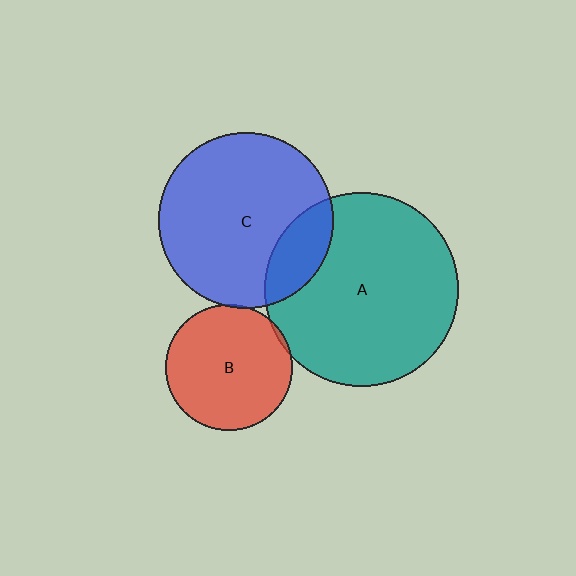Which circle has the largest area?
Circle A (teal).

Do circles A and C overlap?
Yes.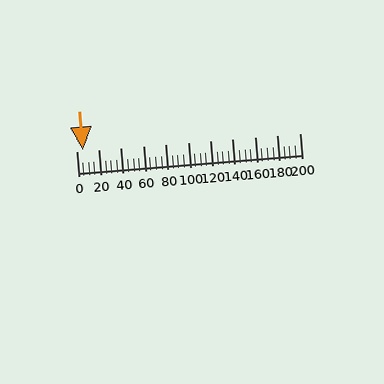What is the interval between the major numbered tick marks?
The major tick marks are spaced 20 units apart.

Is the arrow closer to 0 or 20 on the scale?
The arrow is closer to 0.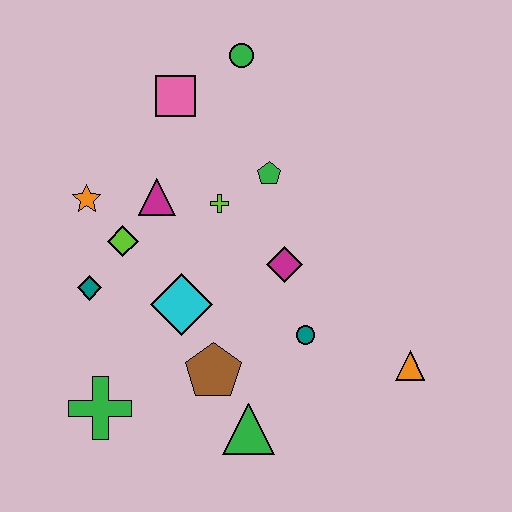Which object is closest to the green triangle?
The brown pentagon is closest to the green triangle.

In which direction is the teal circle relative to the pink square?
The teal circle is below the pink square.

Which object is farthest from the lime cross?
The orange triangle is farthest from the lime cross.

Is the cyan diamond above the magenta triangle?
No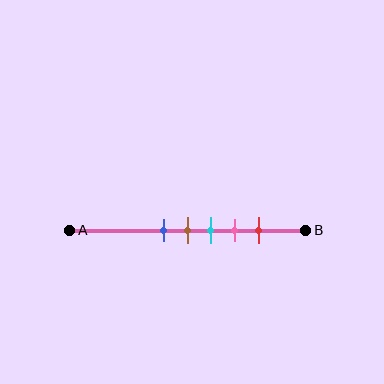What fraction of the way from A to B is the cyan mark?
The cyan mark is approximately 60% (0.6) of the way from A to B.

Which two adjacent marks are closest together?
The blue and brown marks are the closest adjacent pair.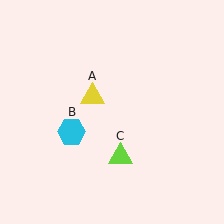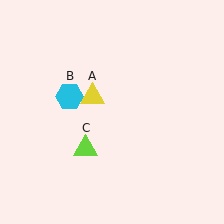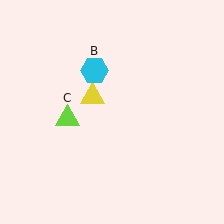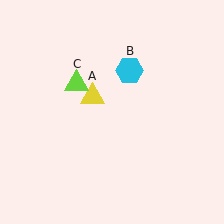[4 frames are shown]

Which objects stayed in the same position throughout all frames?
Yellow triangle (object A) remained stationary.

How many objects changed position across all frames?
2 objects changed position: cyan hexagon (object B), lime triangle (object C).